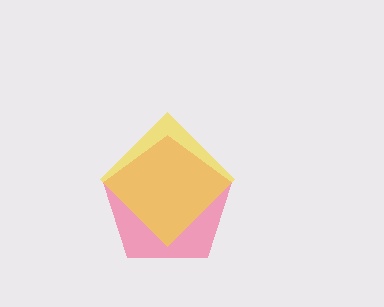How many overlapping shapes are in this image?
There are 2 overlapping shapes in the image.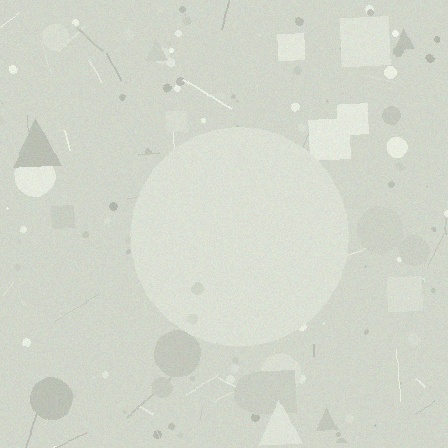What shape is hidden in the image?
A circle is hidden in the image.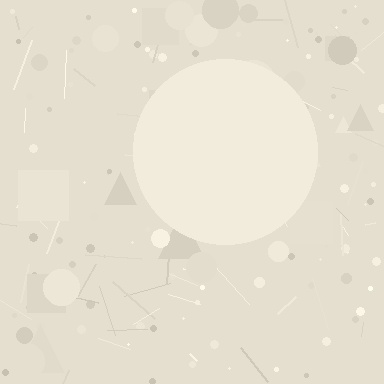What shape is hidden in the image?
A circle is hidden in the image.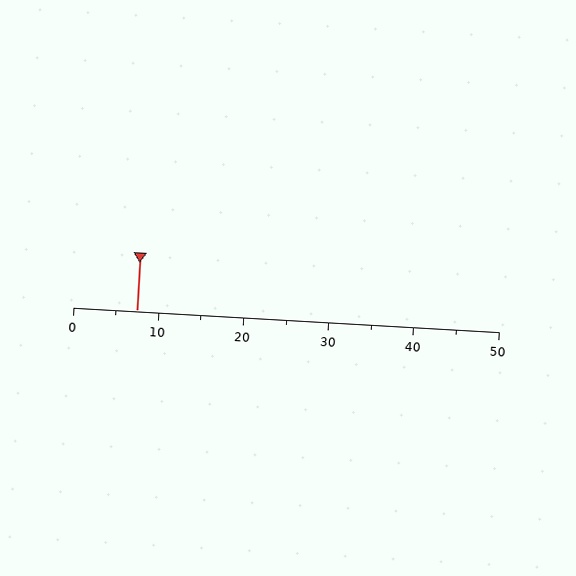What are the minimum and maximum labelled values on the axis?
The axis runs from 0 to 50.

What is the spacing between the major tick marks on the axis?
The major ticks are spaced 10 apart.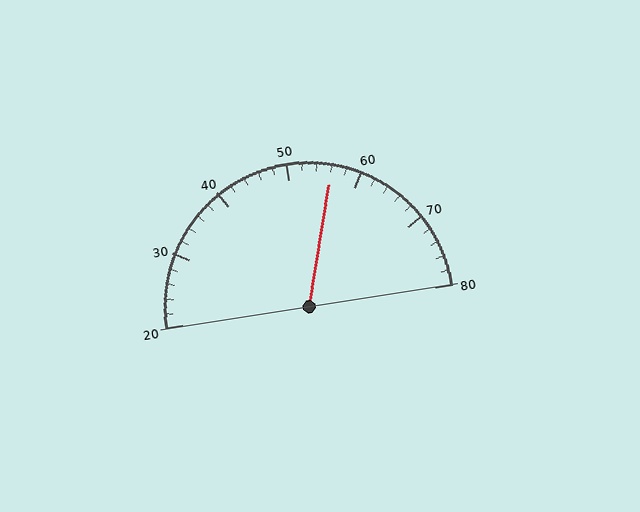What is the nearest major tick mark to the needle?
The nearest major tick mark is 60.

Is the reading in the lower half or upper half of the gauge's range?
The reading is in the upper half of the range (20 to 80).